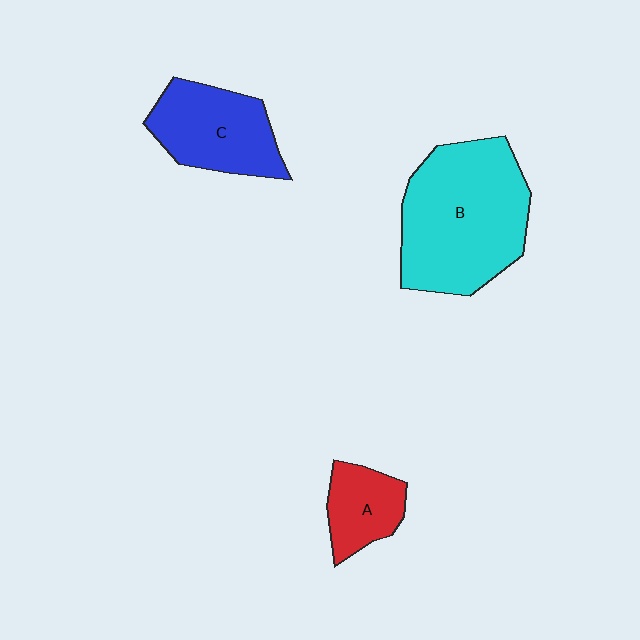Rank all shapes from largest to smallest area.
From largest to smallest: B (cyan), C (blue), A (red).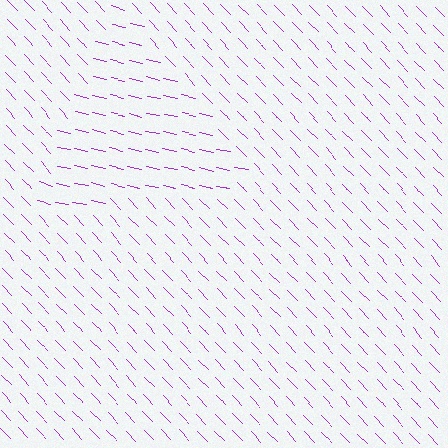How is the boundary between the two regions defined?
The boundary is defined purely by a change in line orientation (approximately 33 degrees difference). All lines are the same color and thickness.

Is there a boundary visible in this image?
Yes, there is a texture boundary formed by a change in line orientation.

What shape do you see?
I see a triangle.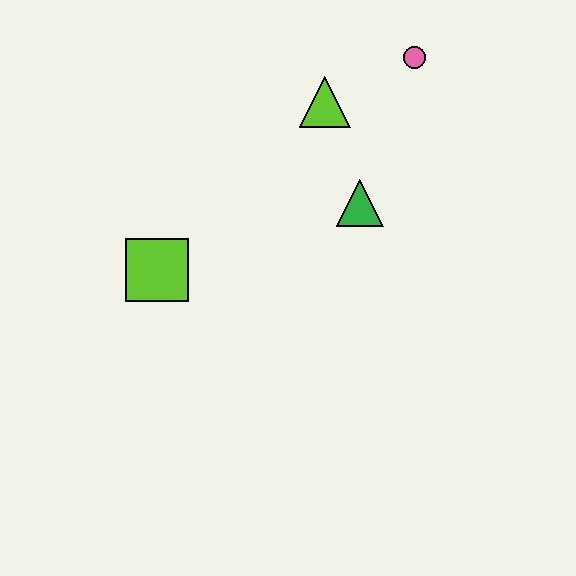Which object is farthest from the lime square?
The pink circle is farthest from the lime square.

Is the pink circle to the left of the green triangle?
No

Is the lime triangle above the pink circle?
No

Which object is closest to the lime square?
The green triangle is closest to the lime square.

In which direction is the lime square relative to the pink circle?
The lime square is to the left of the pink circle.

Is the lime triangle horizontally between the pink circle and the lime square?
Yes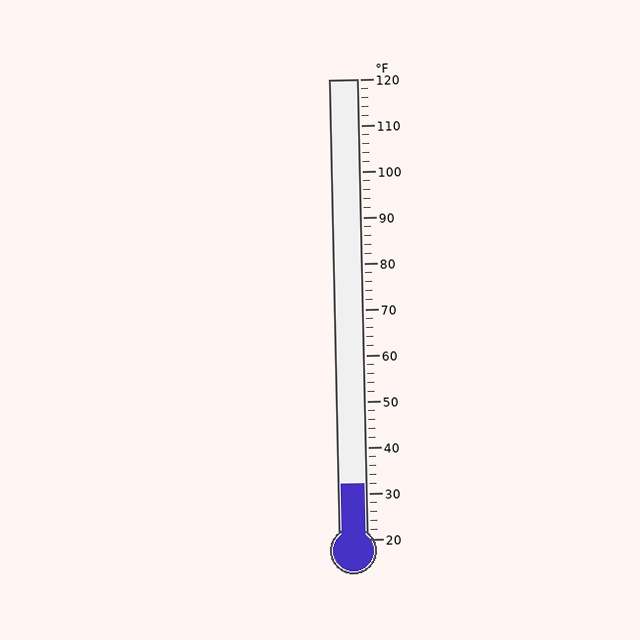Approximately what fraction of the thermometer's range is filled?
The thermometer is filled to approximately 10% of its range.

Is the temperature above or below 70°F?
The temperature is below 70°F.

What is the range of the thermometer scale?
The thermometer scale ranges from 20°F to 120°F.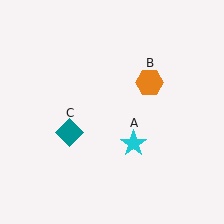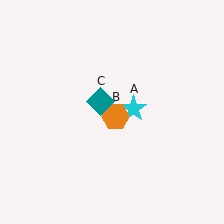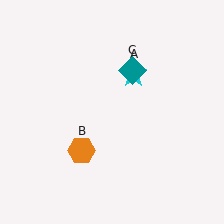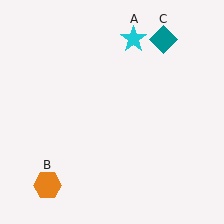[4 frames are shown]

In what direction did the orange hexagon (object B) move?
The orange hexagon (object B) moved down and to the left.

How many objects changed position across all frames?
3 objects changed position: cyan star (object A), orange hexagon (object B), teal diamond (object C).